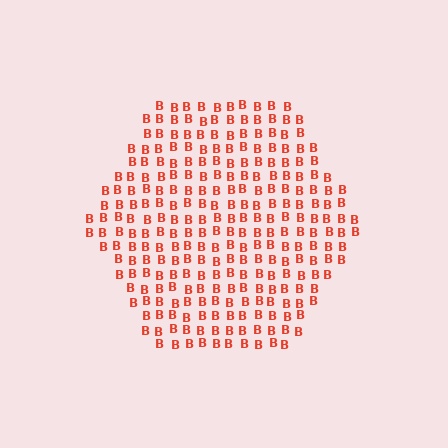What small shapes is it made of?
It is made of small letter B's.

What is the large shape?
The large shape is a hexagon.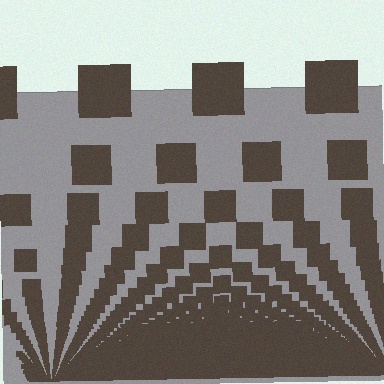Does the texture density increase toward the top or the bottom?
Density increases toward the bottom.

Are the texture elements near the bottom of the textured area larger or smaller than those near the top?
Smaller. The gradient is inverted — elements near the bottom are smaller and denser.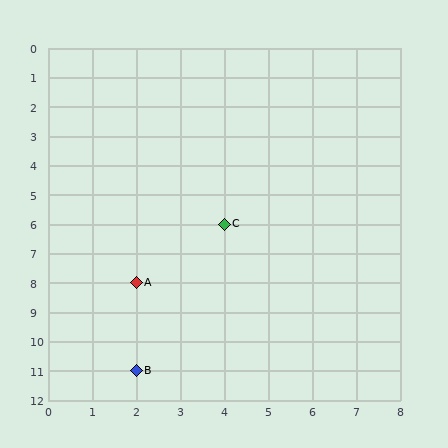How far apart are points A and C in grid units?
Points A and C are 2 columns and 2 rows apart (about 2.8 grid units diagonally).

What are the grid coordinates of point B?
Point B is at grid coordinates (2, 11).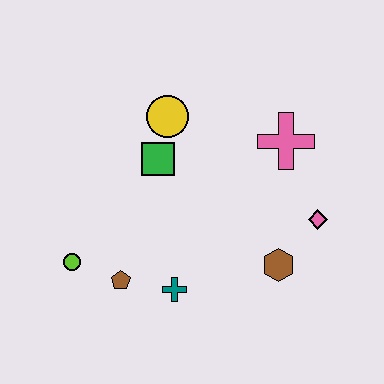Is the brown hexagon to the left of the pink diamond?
Yes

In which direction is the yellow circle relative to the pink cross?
The yellow circle is to the left of the pink cross.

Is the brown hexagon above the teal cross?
Yes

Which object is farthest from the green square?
The pink diamond is farthest from the green square.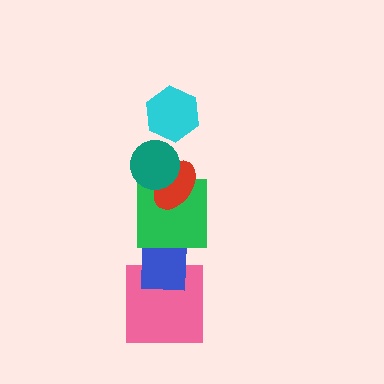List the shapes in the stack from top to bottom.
From top to bottom: the cyan hexagon, the teal circle, the red ellipse, the green square, the blue rectangle, the pink square.